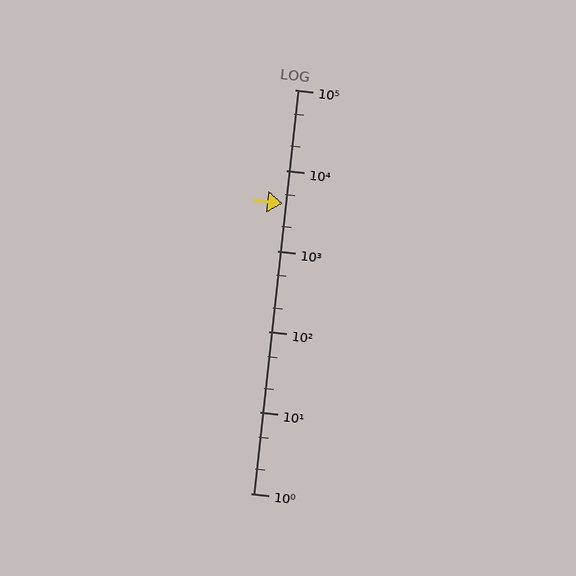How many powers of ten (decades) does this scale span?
The scale spans 5 decades, from 1 to 100000.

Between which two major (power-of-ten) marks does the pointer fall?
The pointer is between 1000 and 10000.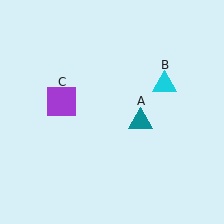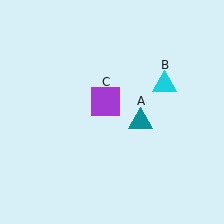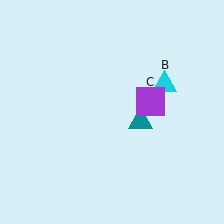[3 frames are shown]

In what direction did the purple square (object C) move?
The purple square (object C) moved right.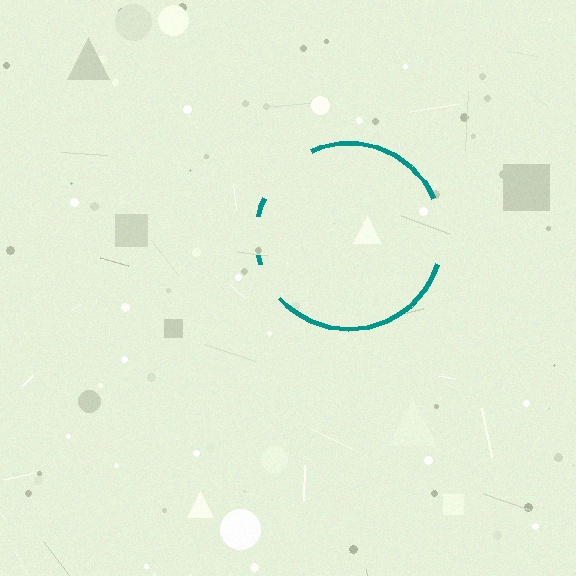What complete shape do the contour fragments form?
The contour fragments form a circle.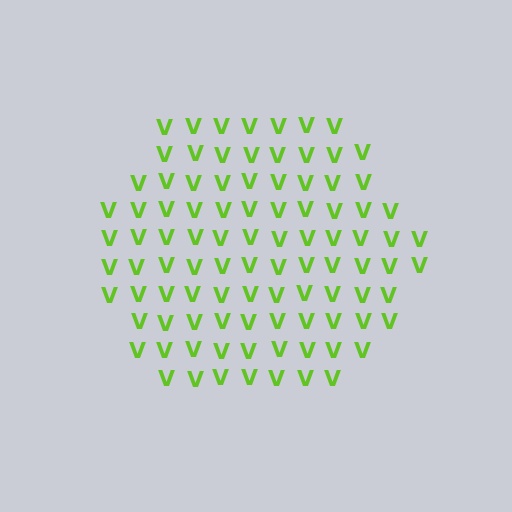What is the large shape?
The large shape is a hexagon.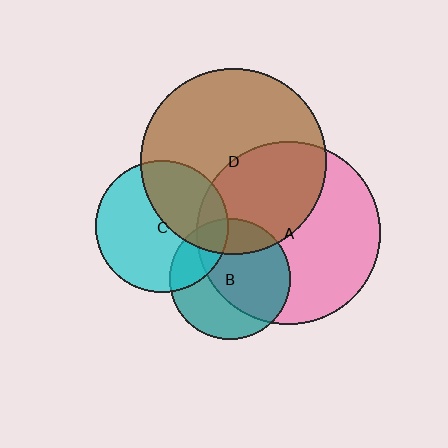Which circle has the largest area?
Circle D (brown).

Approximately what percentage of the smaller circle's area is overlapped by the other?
Approximately 40%.